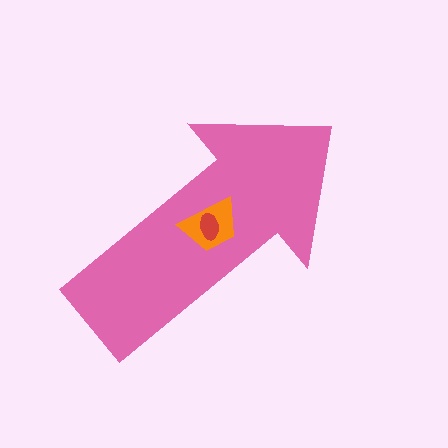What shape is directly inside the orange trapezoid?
The red ellipse.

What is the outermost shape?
The pink arrow.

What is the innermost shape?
The red ellipse.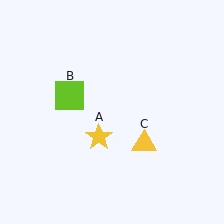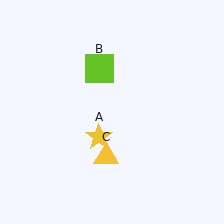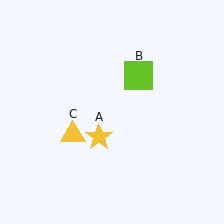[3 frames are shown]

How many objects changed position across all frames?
2 objects changed position: lime square (object B), yellow triangle (object C).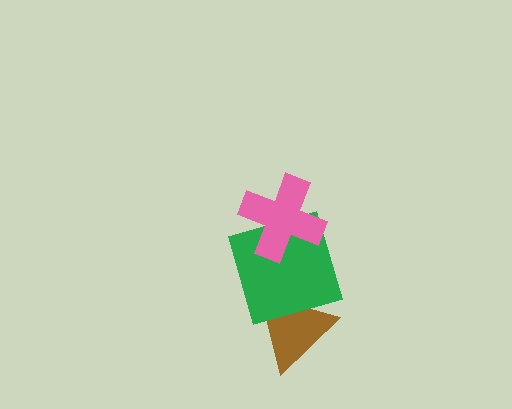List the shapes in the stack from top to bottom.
From top to bottom: the pink cross, the green square, the brown triangle.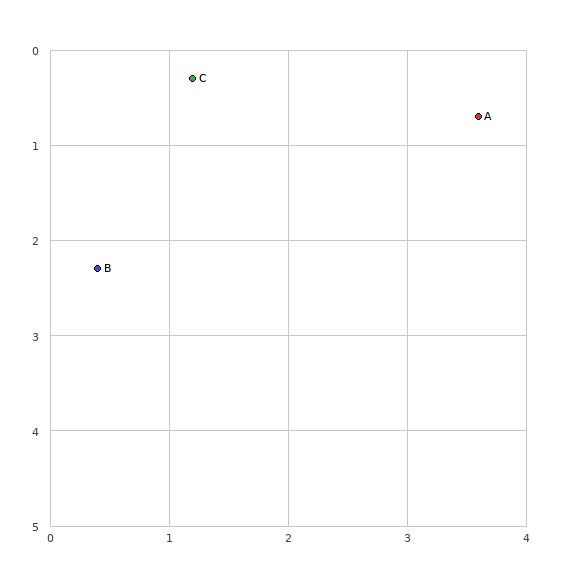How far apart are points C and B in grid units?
Points C and B are about 2.2 grid units apart.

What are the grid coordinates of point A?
Point A is at approximately (3.6, 0.7).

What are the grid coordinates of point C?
Point C is at approximately (1.2, 0.3).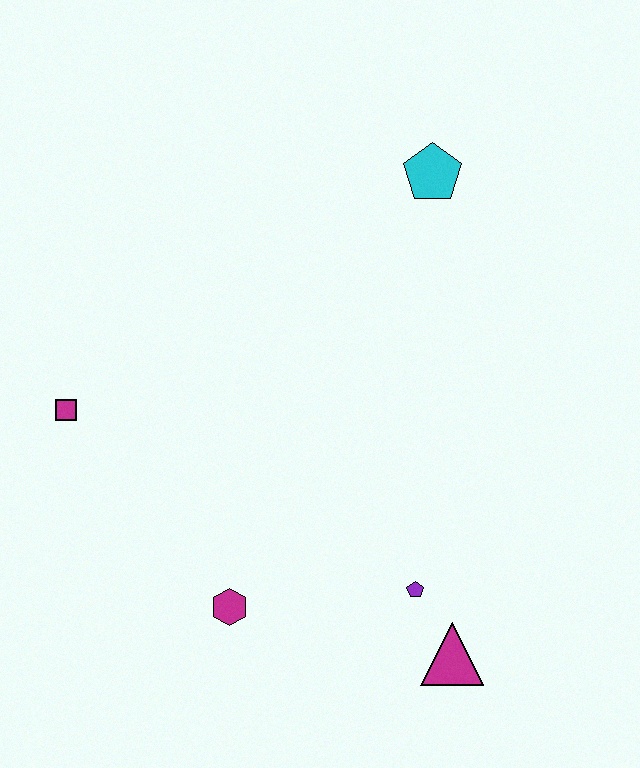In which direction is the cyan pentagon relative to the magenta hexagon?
The cyan pentagon is above the magenta hexagon.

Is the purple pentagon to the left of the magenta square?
No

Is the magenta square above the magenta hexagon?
Yes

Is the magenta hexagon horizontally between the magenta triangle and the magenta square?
Yes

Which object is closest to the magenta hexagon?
The purple pentagon is closest to the magenta hexagon.